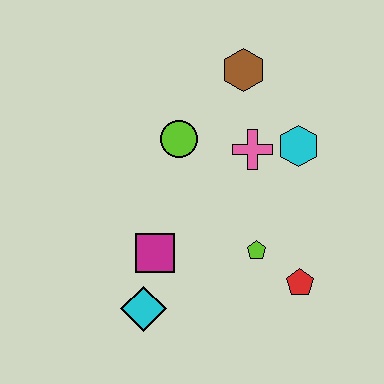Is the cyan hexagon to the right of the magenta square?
Yes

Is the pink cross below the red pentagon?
No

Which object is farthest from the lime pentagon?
The brown hexagon is farthest from the lime pentagon.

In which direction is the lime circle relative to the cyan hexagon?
The lime circle is to the left of the cyan hexagon.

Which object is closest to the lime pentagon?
The red pentagon is closest to the lime pentagon.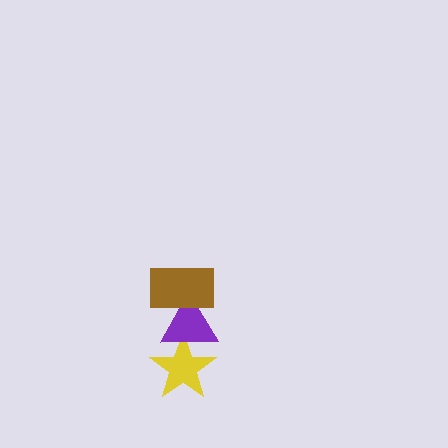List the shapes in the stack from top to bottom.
From top to bottom: the brown rectangle, the purple triangle, the yellow star.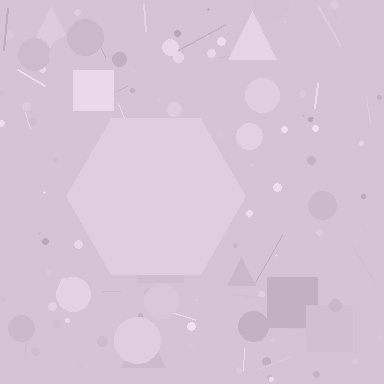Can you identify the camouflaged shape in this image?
The camouflaged shape is a hexagon.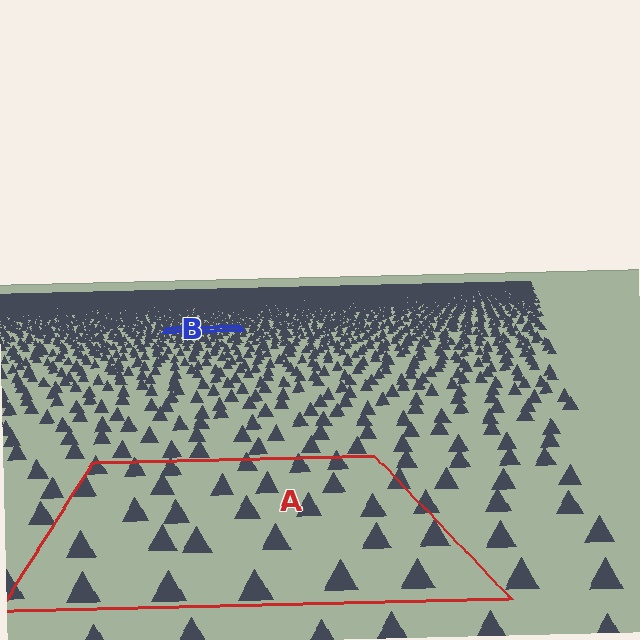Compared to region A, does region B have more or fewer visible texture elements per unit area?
Region B has more texture elements per unit area — they are packed more densely because it is farther away.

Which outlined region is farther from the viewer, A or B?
Region B is farther from the viewer — the texture elements inside it appear smaller and more densely packed.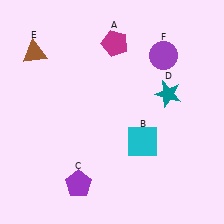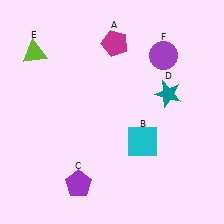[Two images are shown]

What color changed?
The triangle (E) changed from brown in Image 1 to lime in Image 2.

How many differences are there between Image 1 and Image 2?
There is 1 difference between the two images.